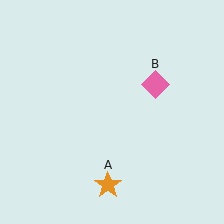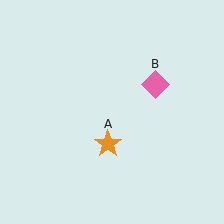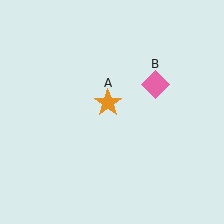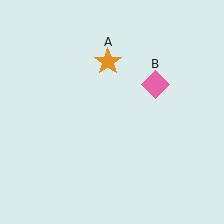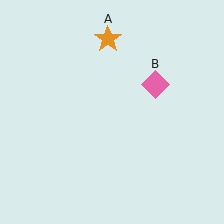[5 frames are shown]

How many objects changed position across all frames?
1 object changed position: orange star (object A).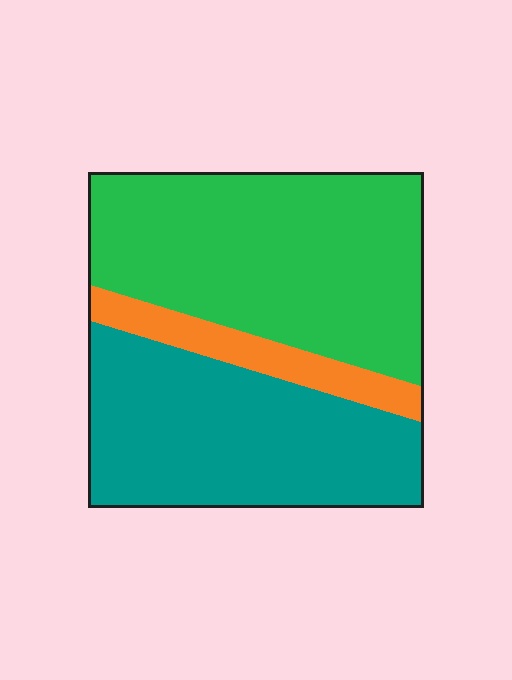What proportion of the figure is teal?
Teal takes up about two fifths (2/5) of the figure.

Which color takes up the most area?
Green, at roughly 50%.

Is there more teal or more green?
Green.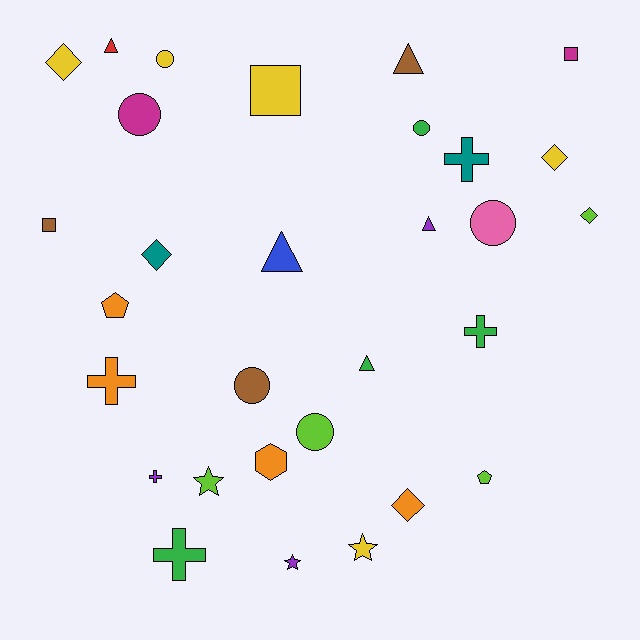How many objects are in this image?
There are 30 objects.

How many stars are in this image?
There are 3 stars.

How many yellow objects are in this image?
There are 5 yellow objects.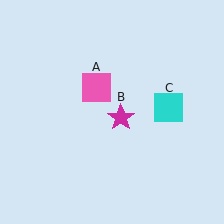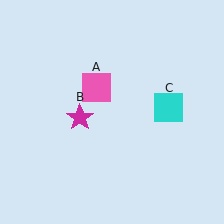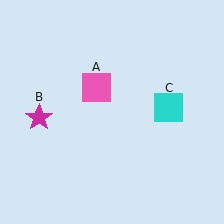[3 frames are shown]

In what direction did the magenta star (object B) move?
The magenta star (object B) moved left.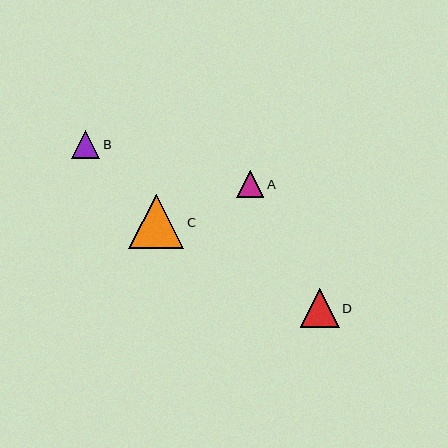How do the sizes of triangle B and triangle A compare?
Triangle B and triangle A are approximately the same size.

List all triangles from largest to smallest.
From largest to smallest: C, D, B, A.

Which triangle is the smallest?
Triangle A is the smallest with a size of approximately 27 pixels.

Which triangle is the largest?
Triangle C is the largest with a size of approximately 55 pixels.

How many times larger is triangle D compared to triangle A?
Triangle D is approximately 1.4 times the size of triangle A.